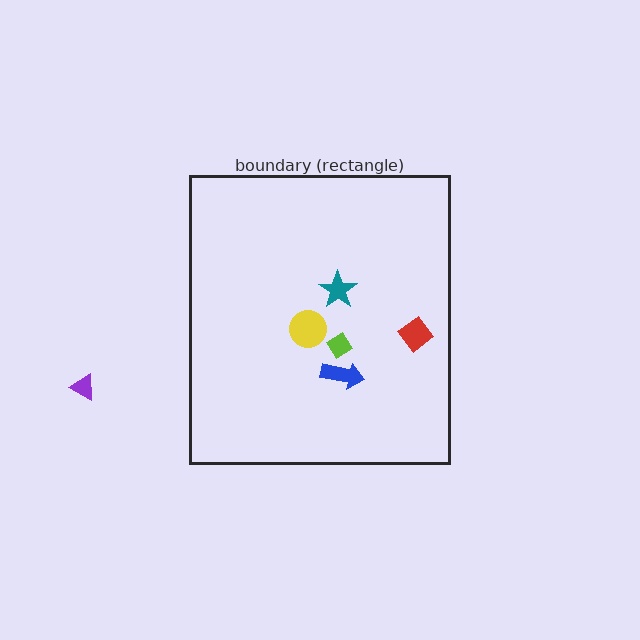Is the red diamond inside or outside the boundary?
Inside.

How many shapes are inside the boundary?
5 inside, 1 outside.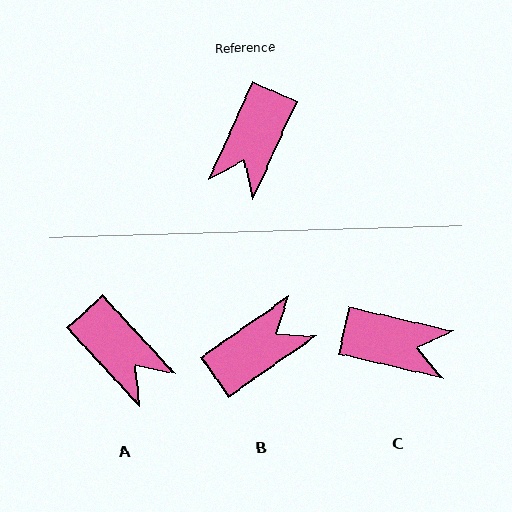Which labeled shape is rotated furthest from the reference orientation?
B, about 149 degrees away.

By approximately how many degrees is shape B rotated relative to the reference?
Approximately 149 degrees counter-clockwise.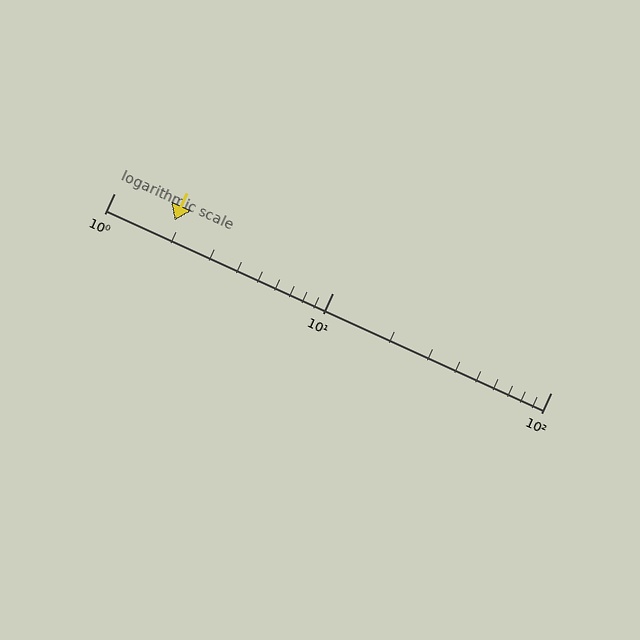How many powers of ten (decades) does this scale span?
The scale spans 2 decades, from 1 to 100.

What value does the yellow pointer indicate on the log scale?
The pointer indicates approximately 1.9.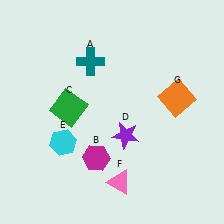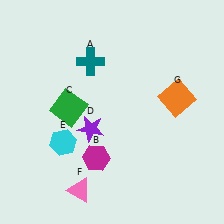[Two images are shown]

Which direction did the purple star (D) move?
The purple star (D) moved left.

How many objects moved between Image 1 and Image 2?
2 objects moved between the two images.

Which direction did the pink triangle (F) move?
The pink triangle (F) moved left.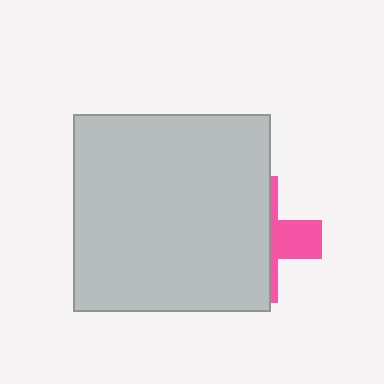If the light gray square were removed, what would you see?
You would see the complete pink cross.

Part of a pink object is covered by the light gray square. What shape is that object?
It is a cross.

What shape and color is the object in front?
The object in front is a light gray square.